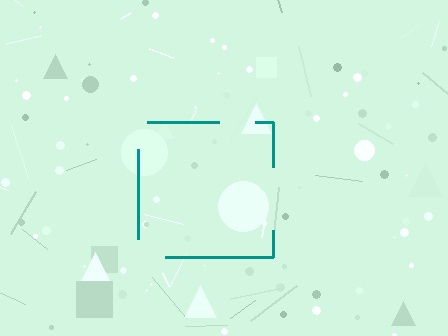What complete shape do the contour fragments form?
The contour fragments form a square.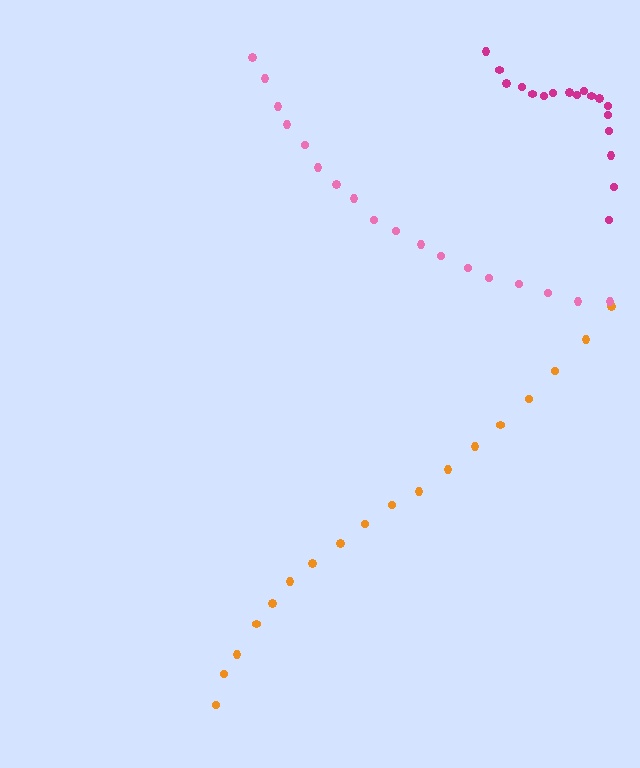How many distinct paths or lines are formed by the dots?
There are 3 distinct paths.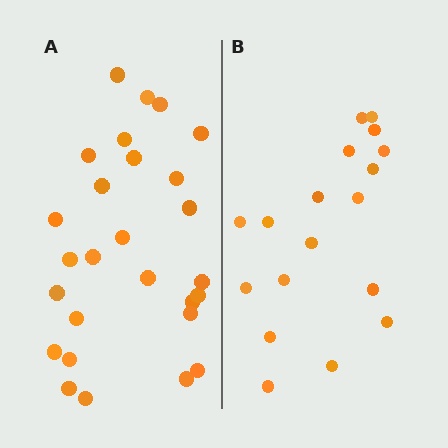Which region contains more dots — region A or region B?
Region A (the left region) has more dots.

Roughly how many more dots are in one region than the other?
Region A has roughly 8 or so more dots than region B.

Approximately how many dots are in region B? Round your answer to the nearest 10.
About 20 dots. (The exact count is 18, which rounds to 20.)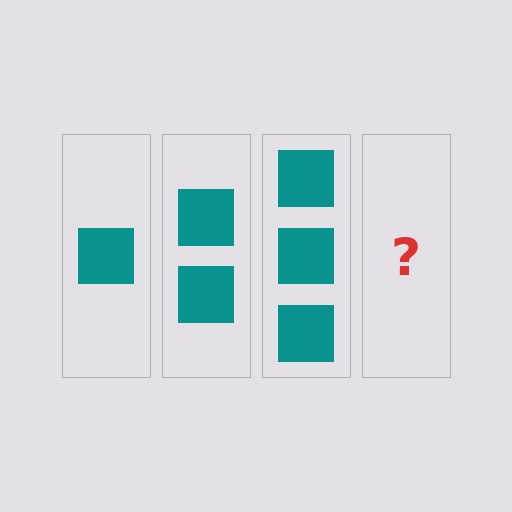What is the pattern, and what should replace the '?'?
The pattern is that each step adds one more square. The '?' should be 4 squares.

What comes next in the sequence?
The next element should be 4 squares.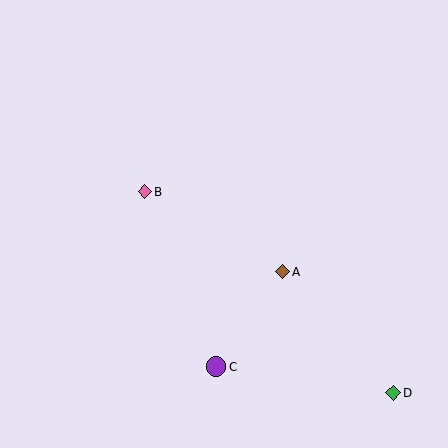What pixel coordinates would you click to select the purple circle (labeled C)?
Click at (216, 367) to select the purple circle C.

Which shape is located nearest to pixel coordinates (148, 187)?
The pink diamond (labeled B) at (145, 192) is nearest to that location.